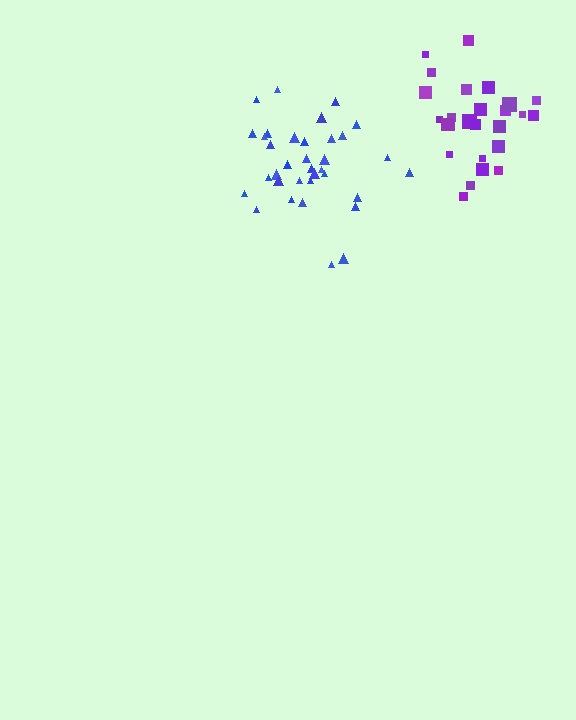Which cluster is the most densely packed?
Blue.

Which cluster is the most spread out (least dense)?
Purple.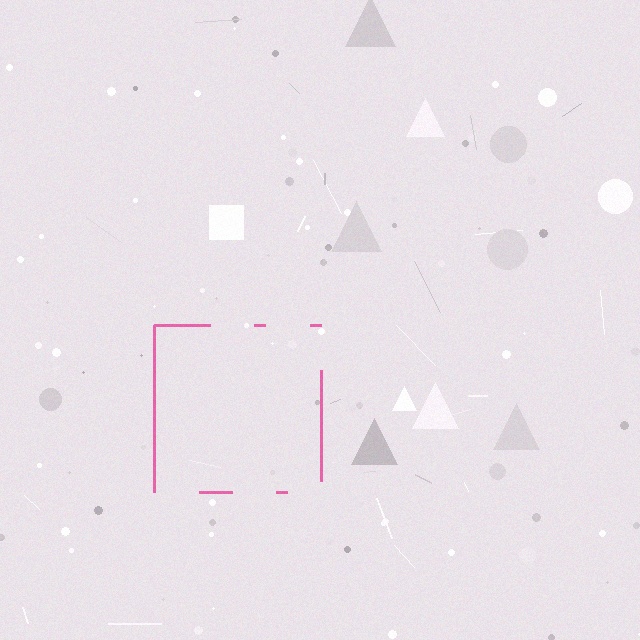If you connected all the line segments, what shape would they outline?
They would outline a square.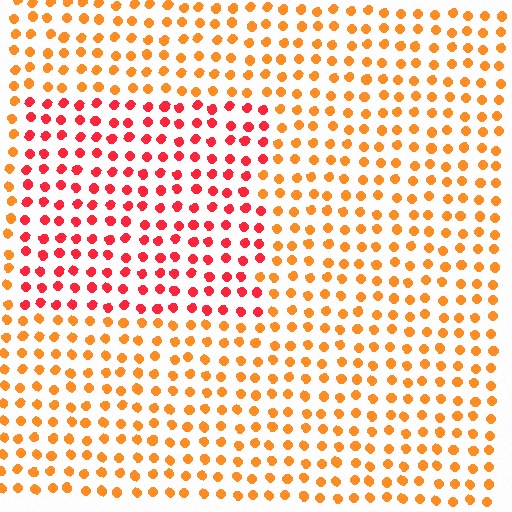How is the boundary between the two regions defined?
The boundary is defined purely by a slight shift in hue (about 36 degrees). Spacing, size, and orientation are identical on both sides.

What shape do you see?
I see a rectangle.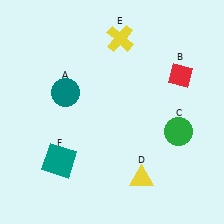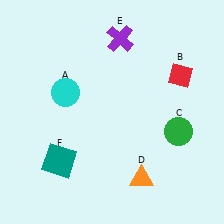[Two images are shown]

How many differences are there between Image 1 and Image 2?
There are 3 differences between the two images.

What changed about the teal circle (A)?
In Image 1, A is teal. In Image 2, it changed to cyan.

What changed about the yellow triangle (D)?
In Image 1, D is yellow. In Image 2, it changed to orange.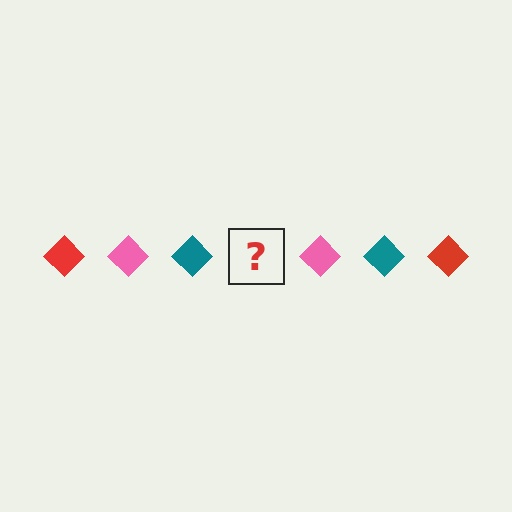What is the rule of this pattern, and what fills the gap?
The rule is that the pattern cycles through red, pink, teal diamonds. The gap should be filled with a red diamond.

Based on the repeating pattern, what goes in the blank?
The blank should be a red diamond.